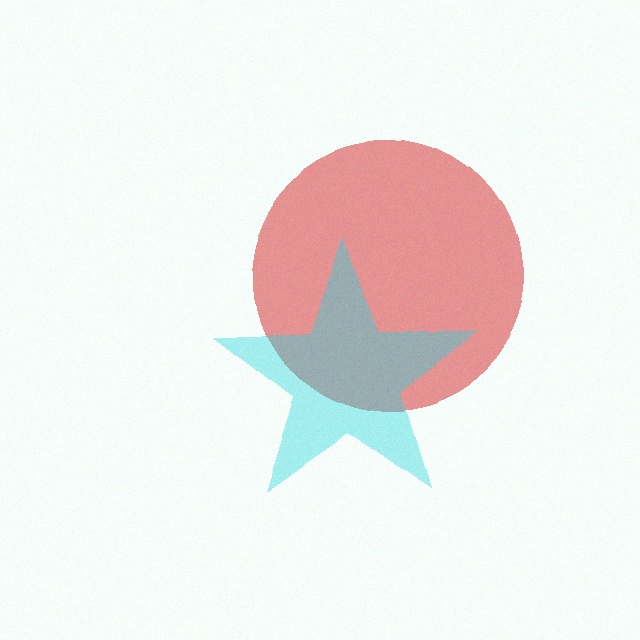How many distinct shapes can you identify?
There are 2 distinct shapes: a red circle, a cyan star.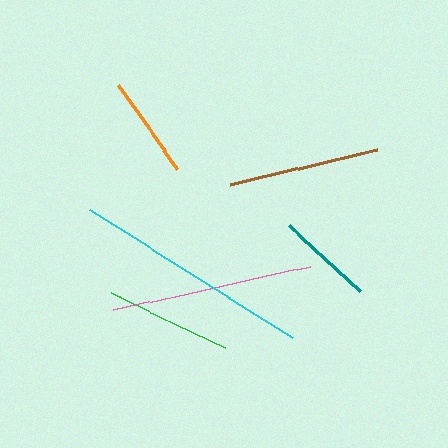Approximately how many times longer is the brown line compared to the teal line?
The brown line is approximately 1.6 times the length of the teal line.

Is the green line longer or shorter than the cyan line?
The cyan line is longer than the green line.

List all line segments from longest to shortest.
From longest to shortest: cyan, pink, brown, green, orange, teal.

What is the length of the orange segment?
The orange segment is approximately 103 pixels long.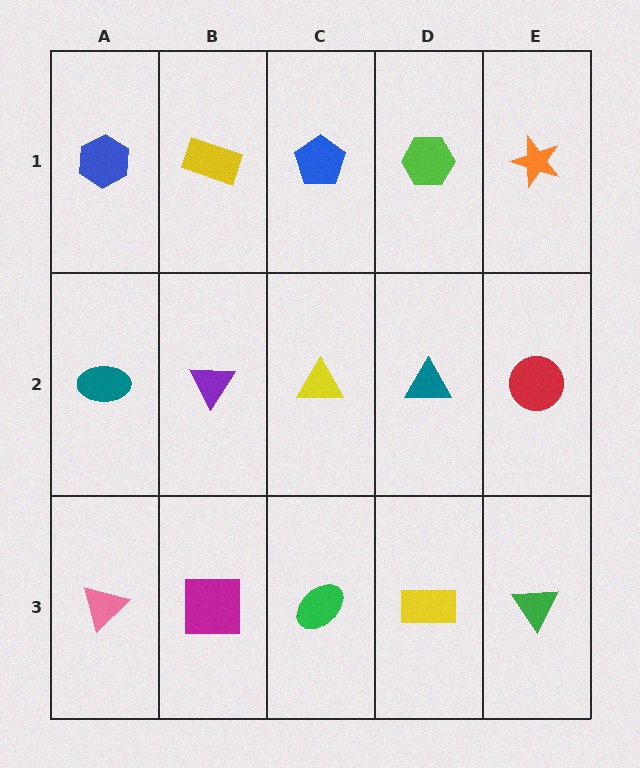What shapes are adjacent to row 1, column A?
A teal ellipse (row 2, column A), a yellow rectangle (row 1, column B).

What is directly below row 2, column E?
A green triangle.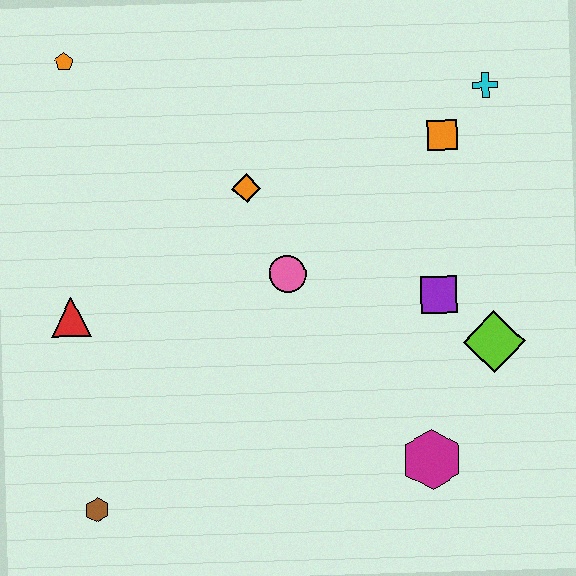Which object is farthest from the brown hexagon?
The cyan cross is farthest from the brown hexagon.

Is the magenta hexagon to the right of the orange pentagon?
Yes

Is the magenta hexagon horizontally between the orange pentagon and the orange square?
Yes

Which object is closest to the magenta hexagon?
The lime diamond is closest to the magenta hexagon.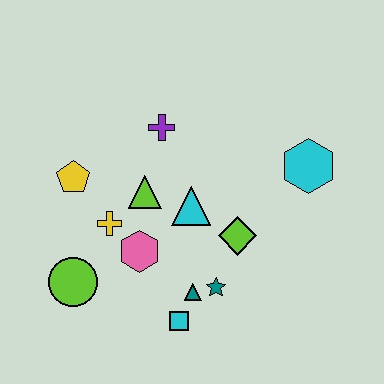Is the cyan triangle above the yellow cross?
Yes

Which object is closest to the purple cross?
The lime triangle is closest to the purple cross.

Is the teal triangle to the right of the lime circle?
Yes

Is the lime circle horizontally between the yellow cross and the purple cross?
No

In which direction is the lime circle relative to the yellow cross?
The lime circle is below the yellow cross.